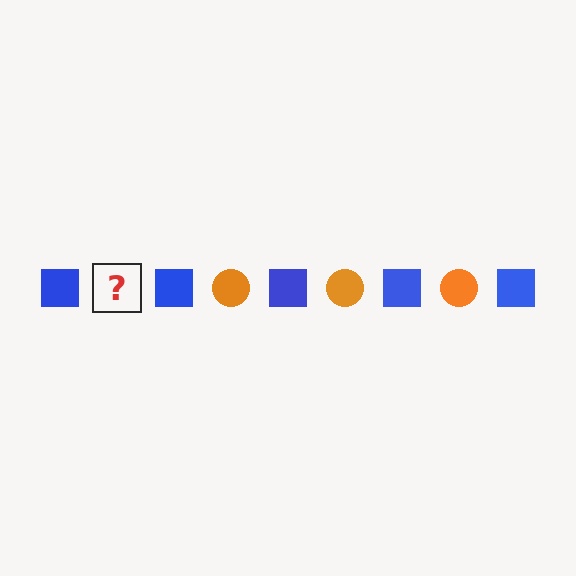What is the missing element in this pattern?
The missing element is an orange circle.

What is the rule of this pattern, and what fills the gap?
The rule is that the pattern alternates between blue square and orange circle. The gap should be filled with an orange circle.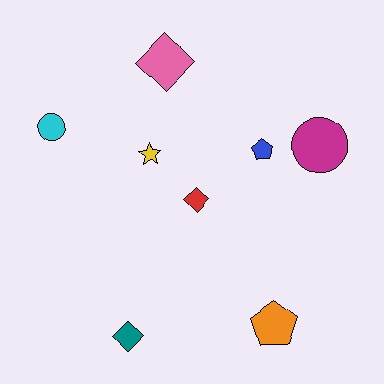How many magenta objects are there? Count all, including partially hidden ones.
There is 1 magenta object.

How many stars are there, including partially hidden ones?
There is 1 star.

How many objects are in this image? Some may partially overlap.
There are 8 objects.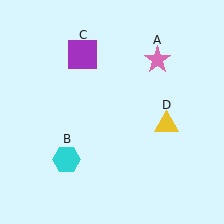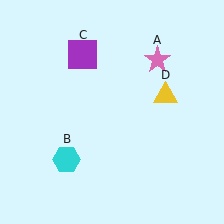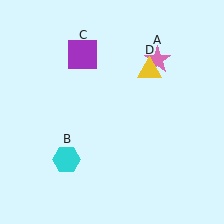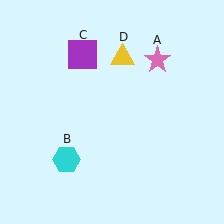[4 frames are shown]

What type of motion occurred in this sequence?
The yellow triangle (object D) rotated counterclockwise around the center of the scene.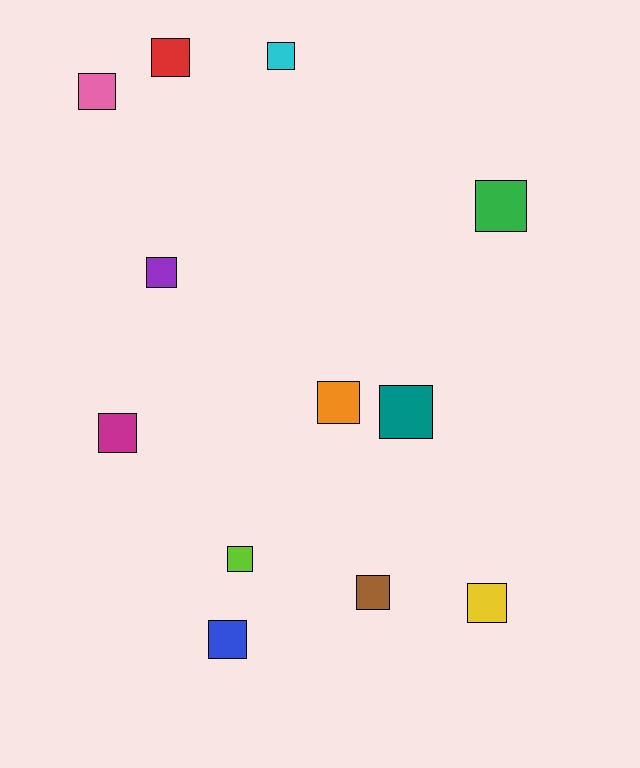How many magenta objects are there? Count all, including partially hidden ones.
There is 1 magenta object.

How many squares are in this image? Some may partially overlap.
There are 12 squares.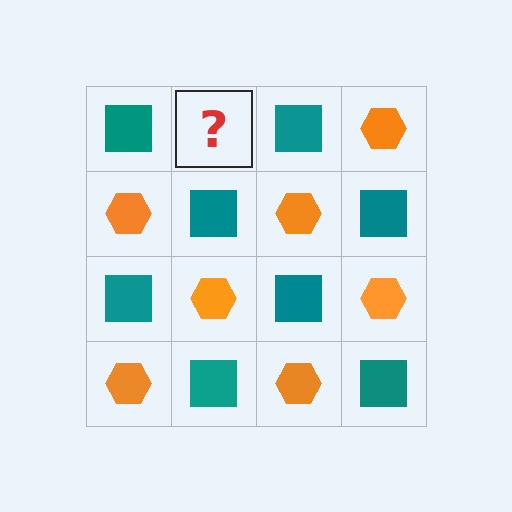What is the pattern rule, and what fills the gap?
The rule is that it alternates teal square and orange hexagon in a checkerboard pattern. The gap should be filled with an orange hexagon.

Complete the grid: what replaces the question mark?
The question mark should be replaced with an orange hexagon.